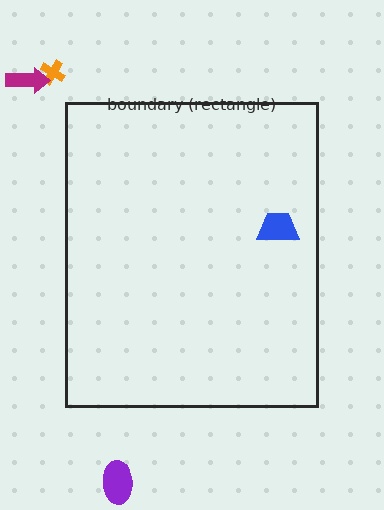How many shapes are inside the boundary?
1 inside, 3 outside.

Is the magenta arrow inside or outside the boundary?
Outside.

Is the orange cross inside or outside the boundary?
Outside.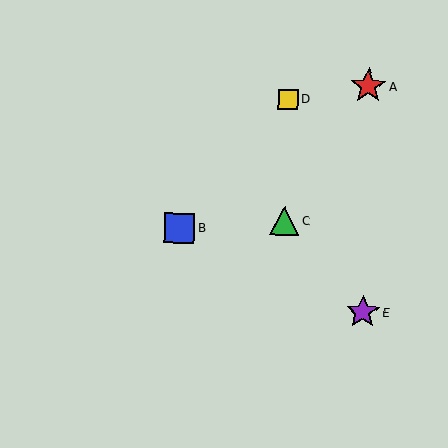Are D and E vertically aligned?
No, D is at x≈288 and E is at x≈363.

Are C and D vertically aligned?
Yes, both are at x≈284.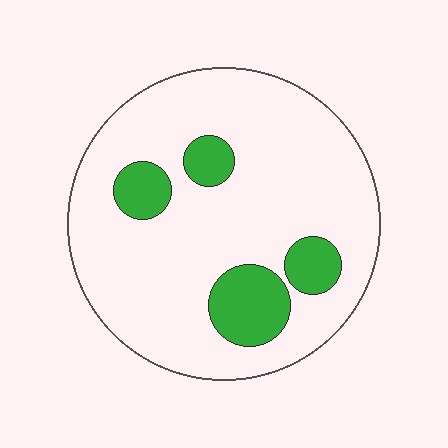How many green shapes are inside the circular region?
4.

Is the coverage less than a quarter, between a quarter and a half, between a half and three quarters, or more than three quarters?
Less than a quarter.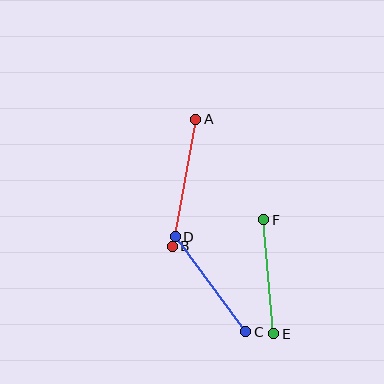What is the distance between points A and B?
The distance is approximately 129 pixels.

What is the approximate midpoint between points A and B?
The midpoint is at approximately (184, 183) pixels.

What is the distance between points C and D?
The distance is approximately 119 pixels.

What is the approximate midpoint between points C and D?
The midpoint is at approximately (211, 284) pixels.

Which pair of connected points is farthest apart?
Points A and B are farthest apart.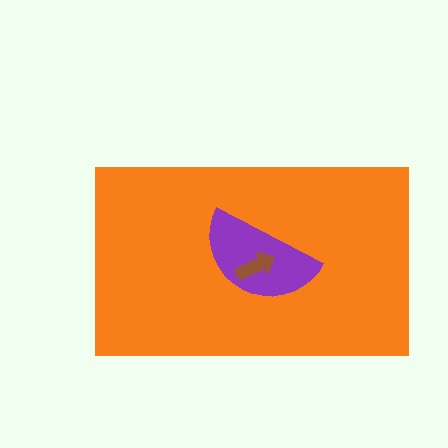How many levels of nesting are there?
3.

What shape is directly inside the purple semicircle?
The brown arrow.